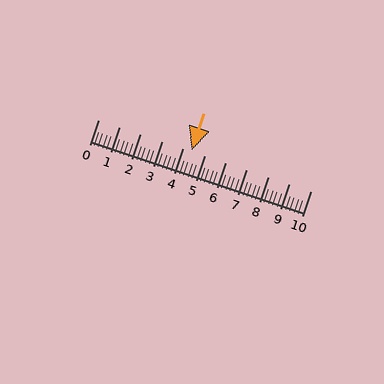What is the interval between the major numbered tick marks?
The major tick marks are spaced 1 units apart.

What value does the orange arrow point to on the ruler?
The orange arrow points to approximately 4.4.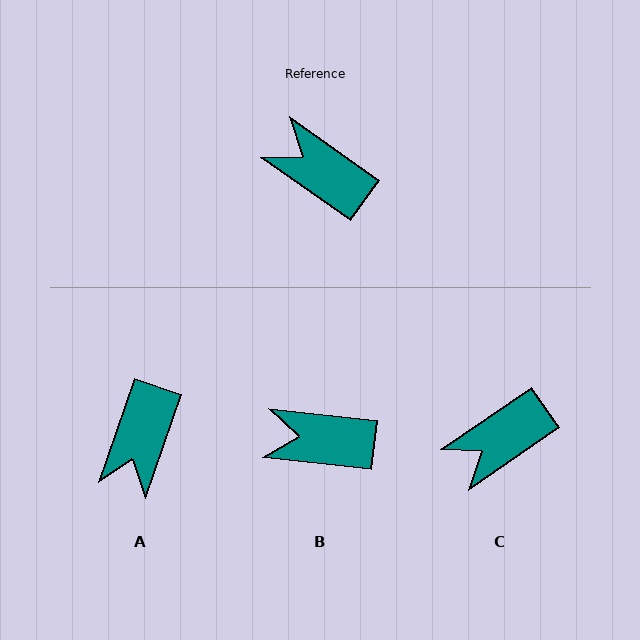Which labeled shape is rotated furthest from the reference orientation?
A, about 106 degrees away.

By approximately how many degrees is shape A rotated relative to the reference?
Approximately 106 degrees counter-clockwise.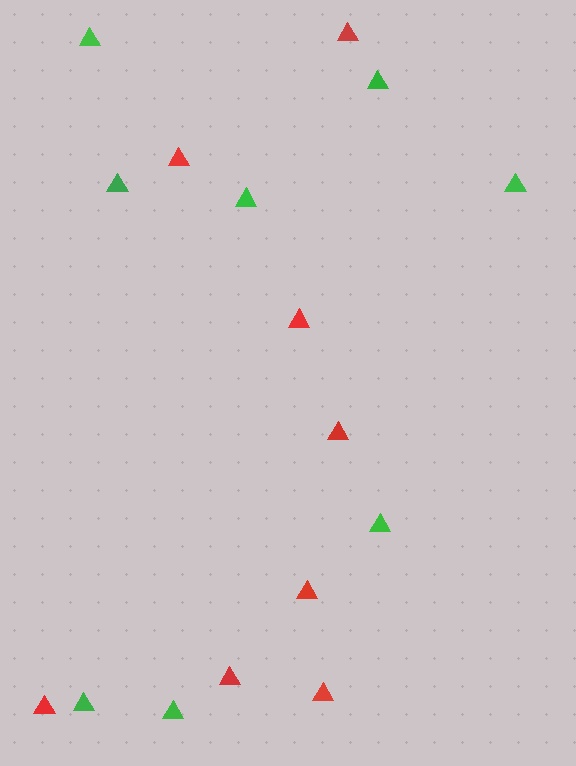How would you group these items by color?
There are 2 groups: one group of red triangles (8) and one group of green triangles (8).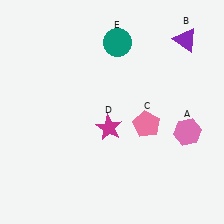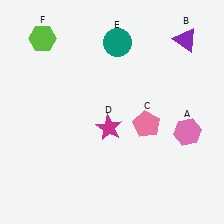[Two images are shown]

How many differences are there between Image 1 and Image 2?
There is 1 difference between the two images.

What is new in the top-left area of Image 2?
A lime hexagon (F) was added in the top-left area of Image 2.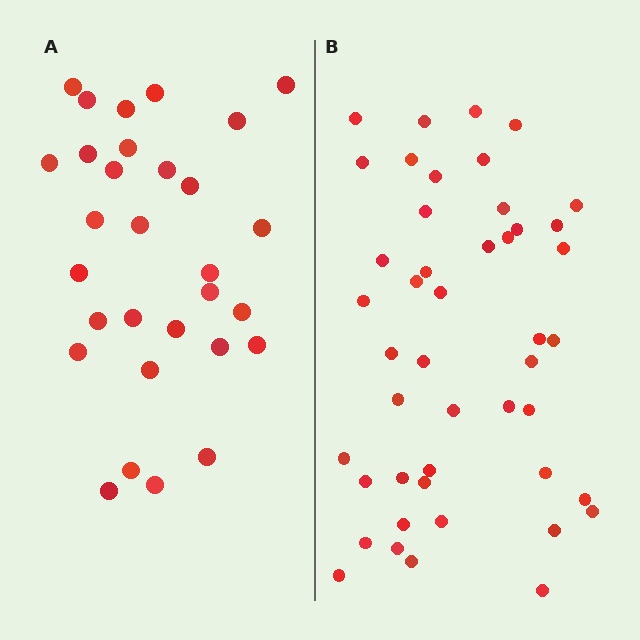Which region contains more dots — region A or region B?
Region B (the right region) has more dots.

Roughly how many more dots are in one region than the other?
Region B has approximately 15 more dots than region A.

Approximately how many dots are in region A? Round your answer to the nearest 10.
About 30 dots.